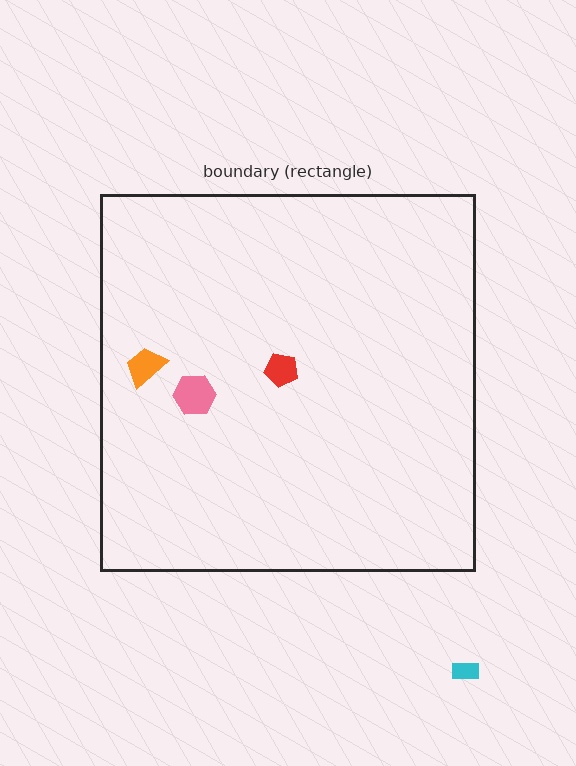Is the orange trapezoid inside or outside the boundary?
Inside.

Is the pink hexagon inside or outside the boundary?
Inside.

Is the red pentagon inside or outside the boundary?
Inside.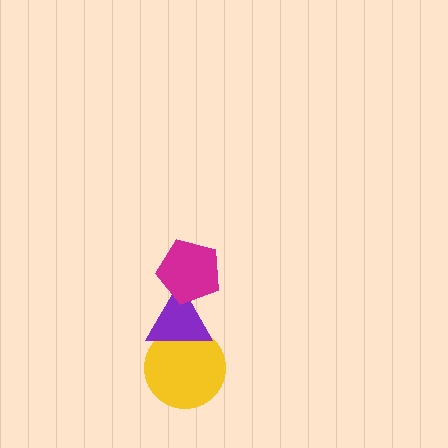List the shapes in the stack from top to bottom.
From top to bottom: the magenta pentagon, the purple triangle, the yellow circle.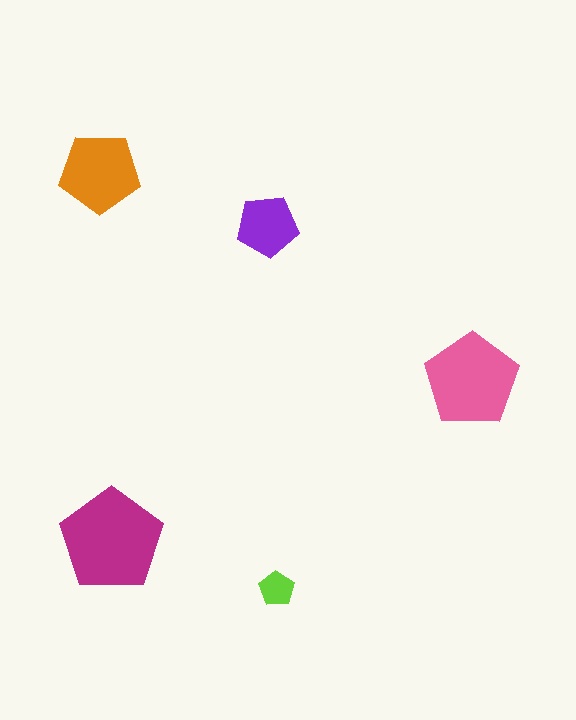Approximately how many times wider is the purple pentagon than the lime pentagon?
About 2 times wider.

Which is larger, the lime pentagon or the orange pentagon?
The orange one.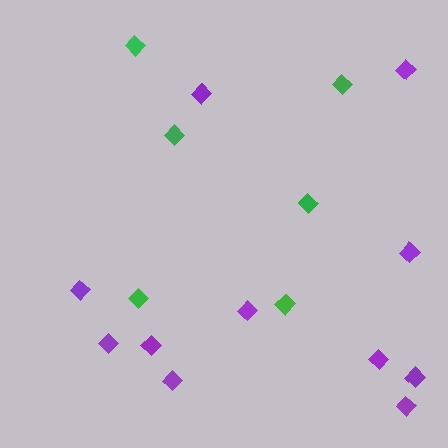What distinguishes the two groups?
There are 2 groups: one group of purple diamonds (11) and one group of green diamonds (6).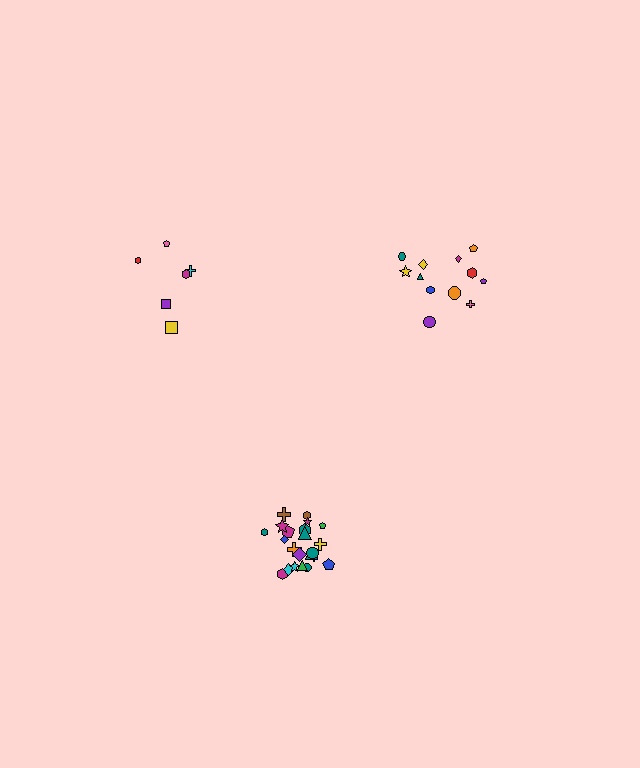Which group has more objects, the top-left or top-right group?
The top-right group.